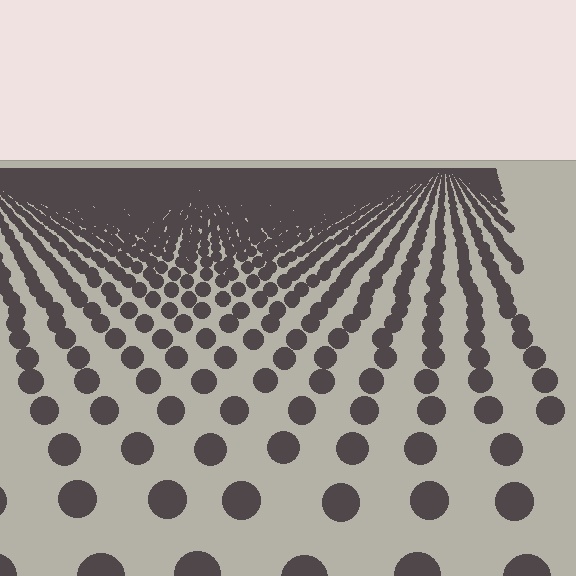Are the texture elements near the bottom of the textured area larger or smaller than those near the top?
Larger. Near the bottom, elements are closer to the viewer and appear at a bigger on-screen size.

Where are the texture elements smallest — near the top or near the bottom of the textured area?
Near the top.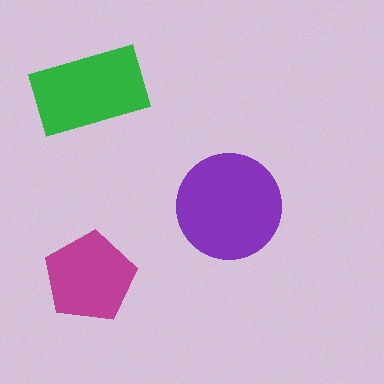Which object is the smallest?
The magenta pentagon.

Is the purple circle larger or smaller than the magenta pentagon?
Larger.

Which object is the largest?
The purple circle.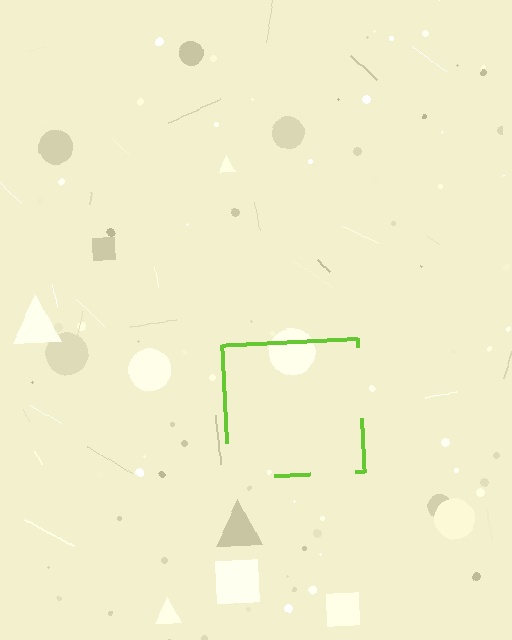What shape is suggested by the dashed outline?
The dashed outline suggests a square.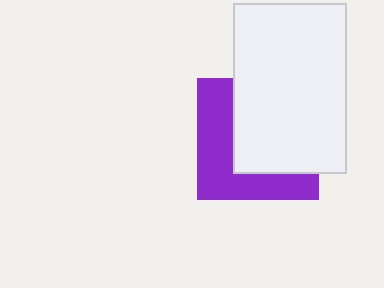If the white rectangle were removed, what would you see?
You would see the complete purple square.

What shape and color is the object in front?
The object in front is a white rectangle.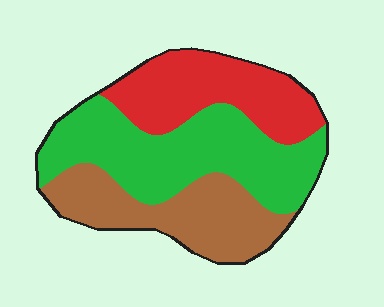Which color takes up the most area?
Green, at roughly 45%.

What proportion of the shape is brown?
Brown covers roughly 30% of the shape.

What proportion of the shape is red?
Red takes up about one quarter (1/4) of the shape.